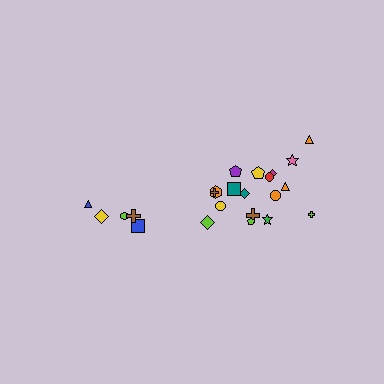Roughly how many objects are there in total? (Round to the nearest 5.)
Roughly 25 objects in total.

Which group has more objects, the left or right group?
The right group.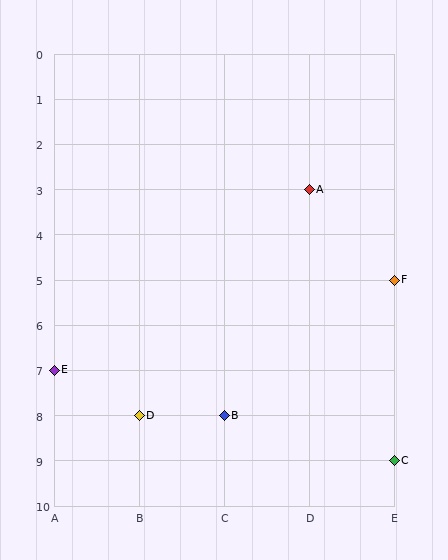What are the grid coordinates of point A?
Point A is at grid coordinates (D, 3).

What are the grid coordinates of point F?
Point F is at grid coordinates (E, 5).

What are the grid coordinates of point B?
Point B is at grid coordinates (C, 8).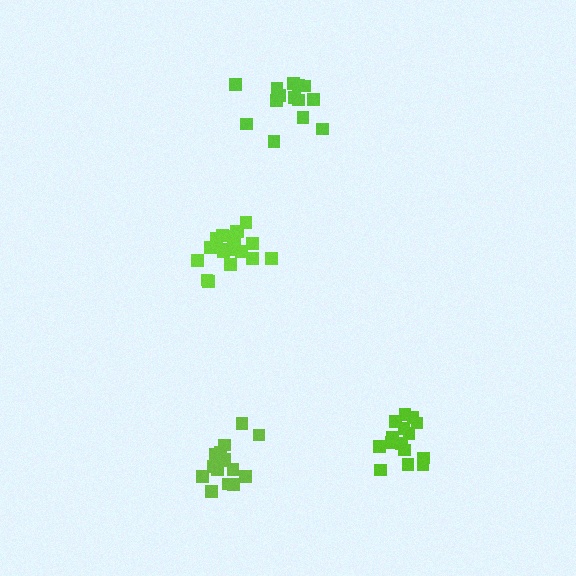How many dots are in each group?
Group 1: 14 dots, Group 2: 19 dots, Group 3: 15 dots, Group 4: 17 dots (65 total).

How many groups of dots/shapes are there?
There are 4 groups.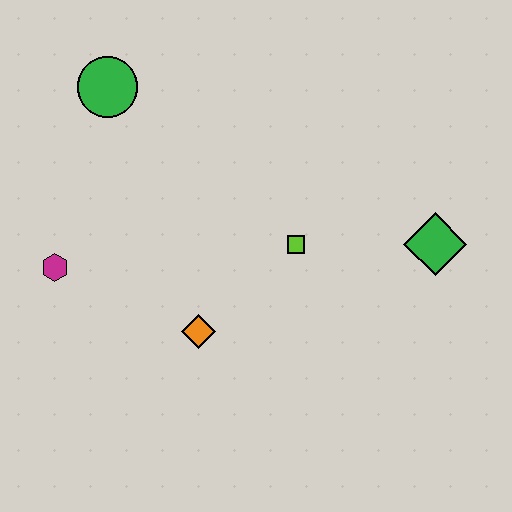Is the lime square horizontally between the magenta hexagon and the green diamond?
Yes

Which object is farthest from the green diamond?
The magenta hexagon is farthest from the green diamond.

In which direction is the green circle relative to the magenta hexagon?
The green circle is above the magenta hexagon.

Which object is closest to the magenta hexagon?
The orange diamond is closest to the magenta hexagon.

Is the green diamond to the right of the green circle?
Yes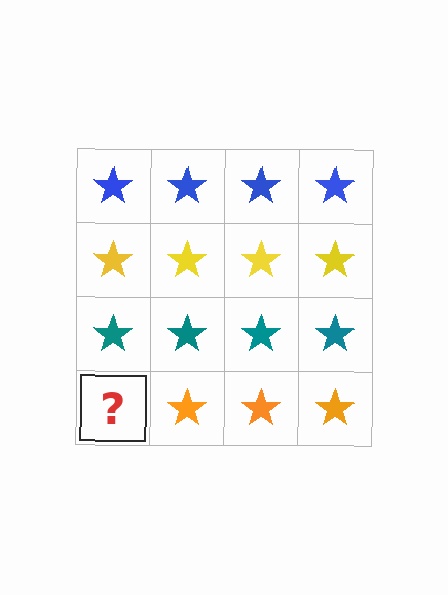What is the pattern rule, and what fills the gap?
The rule is that each row has a consistent color. The gap should be filled with an orange star.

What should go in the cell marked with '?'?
The missing cell should contain an orange star.